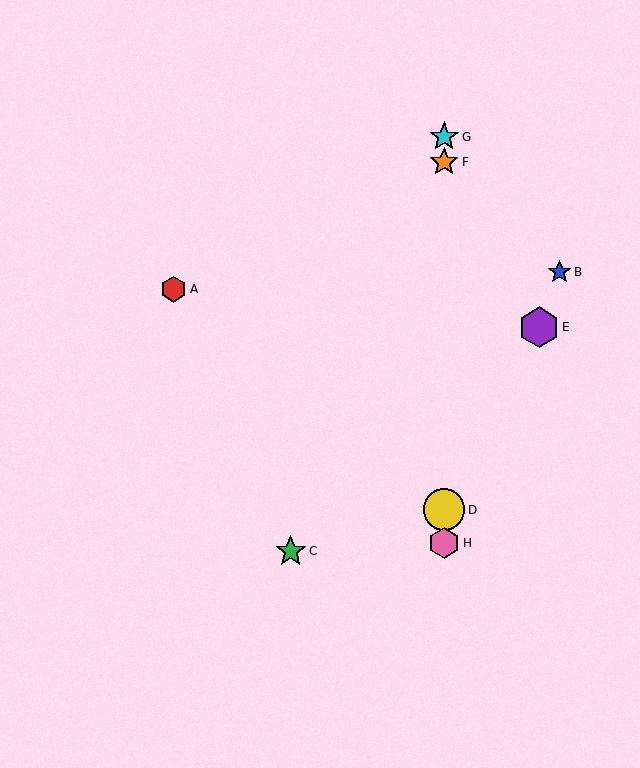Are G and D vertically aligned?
Yes, both are at x≈444.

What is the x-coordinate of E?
Object E is at x≈539.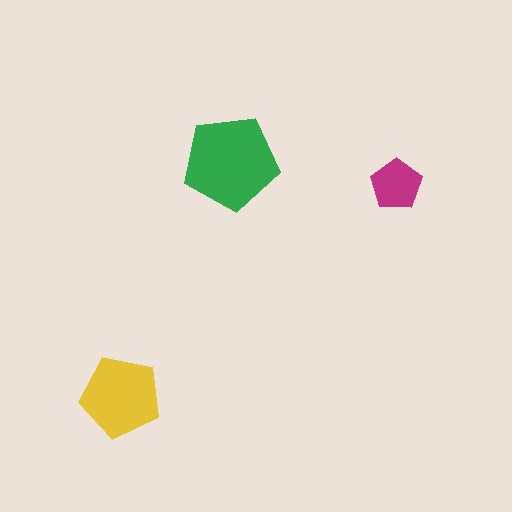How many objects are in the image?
There are 3 objects in the image.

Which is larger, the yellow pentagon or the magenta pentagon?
The yellow one.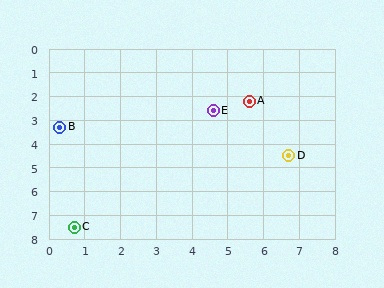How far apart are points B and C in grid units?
Points B and C are about 4.2 grid units apart.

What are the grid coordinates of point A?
Point A is at approximately (5.6, 2.2).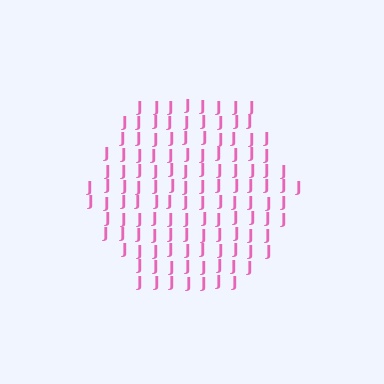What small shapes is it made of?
It is made of small letter J's.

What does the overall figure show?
The overall figure shows a hexagon.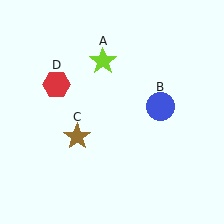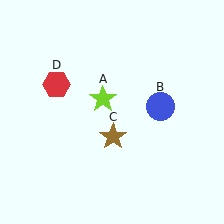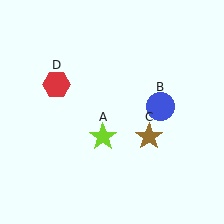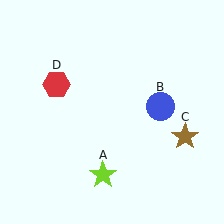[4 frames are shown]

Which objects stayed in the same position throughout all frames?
Blue circle (object B) and red hexagon (object D) remained stationary.